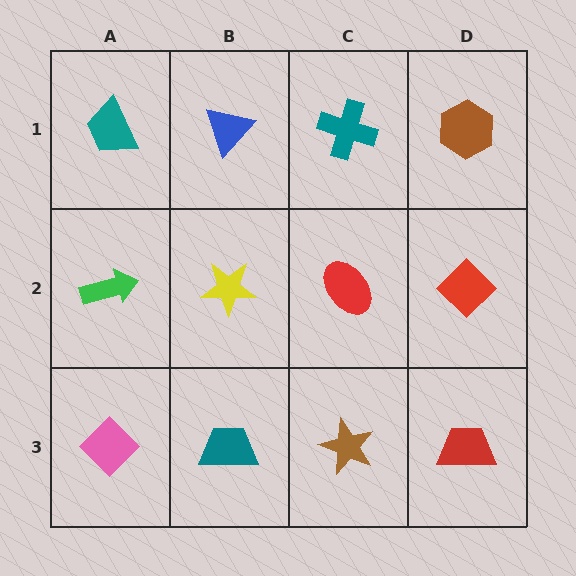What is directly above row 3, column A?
A green arrow.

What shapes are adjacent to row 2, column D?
A brown hexagon (row 1, column D), a red trapezoid (row 3, column D), a red ellipse (row 2, column C).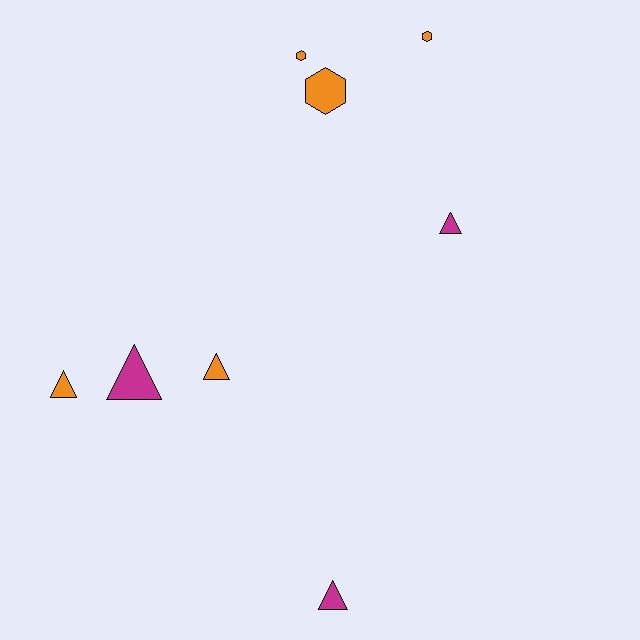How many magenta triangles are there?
There are 3 magenta triangles.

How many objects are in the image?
There are 8 objects.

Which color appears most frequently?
Orange, with 5 objects.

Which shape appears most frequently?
Triangle, with 5 objects.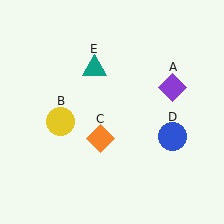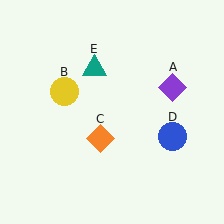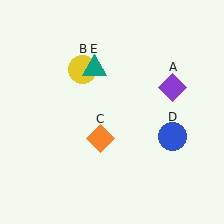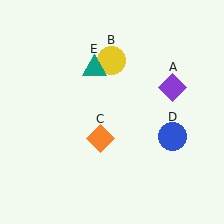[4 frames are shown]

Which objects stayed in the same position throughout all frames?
Purple diamond (object A) and orange diamond (object C) and blue circle (object D) and teal triangle (object E) remained stationary.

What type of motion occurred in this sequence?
The yellow circle (object B) rotated clockwise around the center of the scene.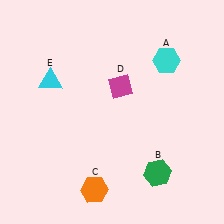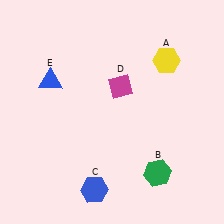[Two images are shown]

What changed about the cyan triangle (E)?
In Image 1, E is cyan. In Image 2, it changed to blue.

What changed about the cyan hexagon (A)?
In Image 1, A is cyan. In Image 2, it changed to yellow.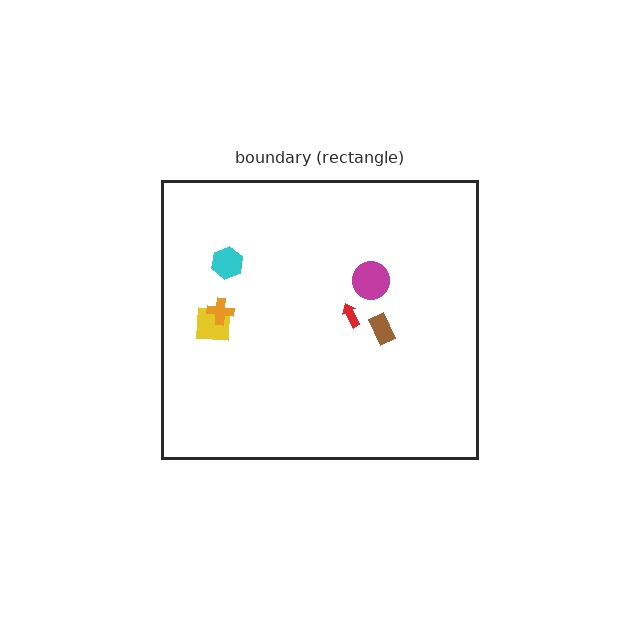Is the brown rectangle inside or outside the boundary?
Inside.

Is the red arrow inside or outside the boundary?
Inside.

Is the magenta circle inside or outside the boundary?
Inside.